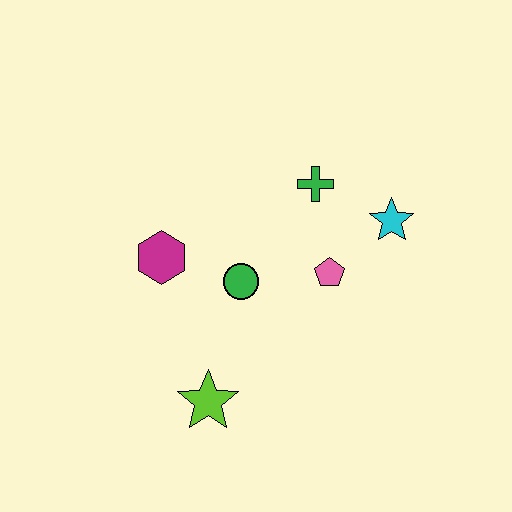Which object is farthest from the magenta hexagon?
The cyan star is farthest from the magenta hexagon.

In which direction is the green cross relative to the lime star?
The green cross is above the lime star.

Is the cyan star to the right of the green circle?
Yes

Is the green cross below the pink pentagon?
No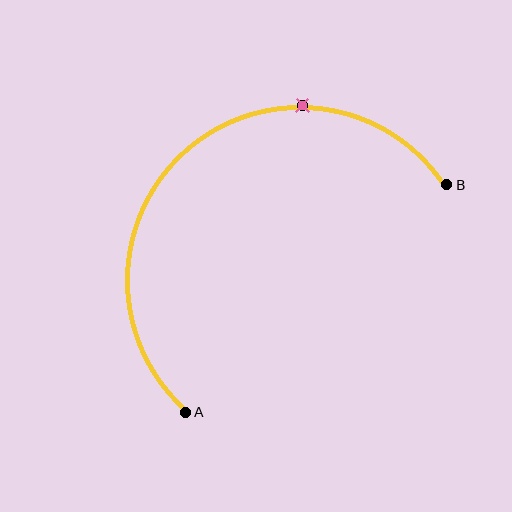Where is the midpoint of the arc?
The arc midpoint is the point on the curve farthest from the straight line joining A and B. It sits above and to the left of that line.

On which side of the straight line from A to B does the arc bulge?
The arc bulges above and to the left of the straight line connecting A and B.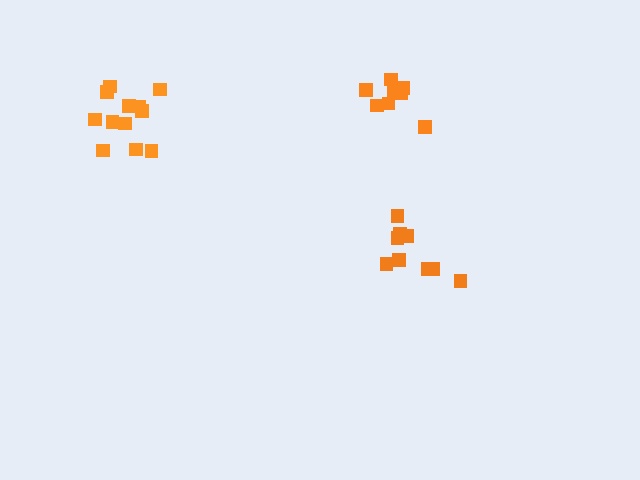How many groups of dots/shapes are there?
There are 3 groups.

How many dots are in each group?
Group 1: 9 dots, Group 2: 8 dots, Group 3: 12 dots (29 total).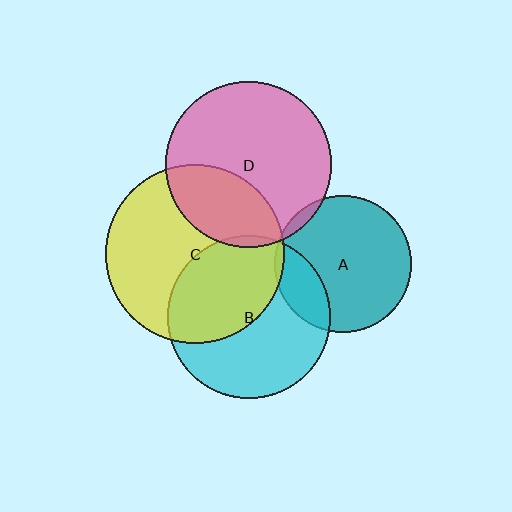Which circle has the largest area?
Circle C (yellow).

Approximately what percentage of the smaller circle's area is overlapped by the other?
Approximately 20%.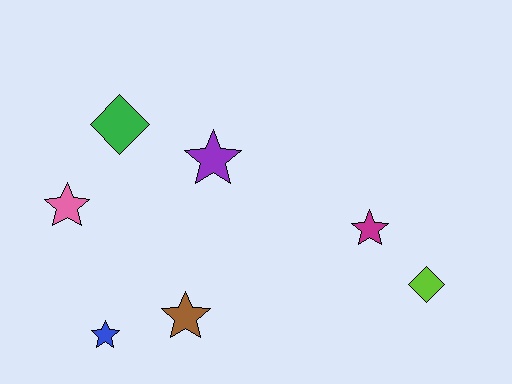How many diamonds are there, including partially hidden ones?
There are 2 diamonds.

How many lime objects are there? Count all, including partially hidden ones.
There is 1 lime object.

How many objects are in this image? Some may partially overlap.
There are 7 objects.